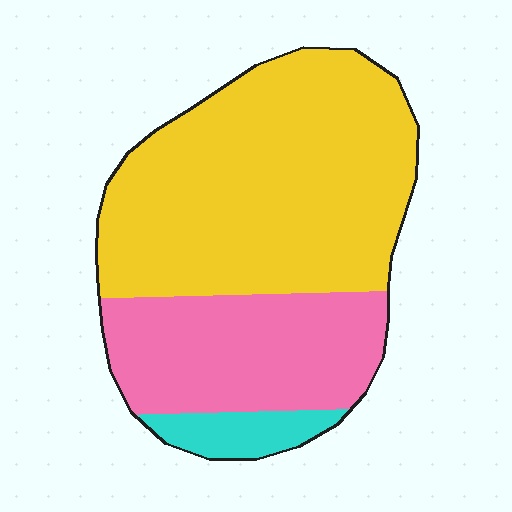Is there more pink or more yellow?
Yellow.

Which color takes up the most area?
Yellow, at roughly 60%.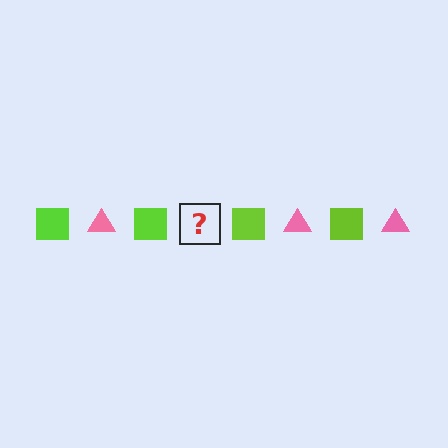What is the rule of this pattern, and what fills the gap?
The rule is that the pattern alternates between lime square and pink triangle. The gap should be filled with a pink triangle.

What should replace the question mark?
The question mark should be replaced with a pink triangle.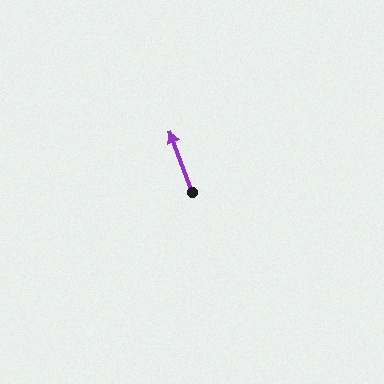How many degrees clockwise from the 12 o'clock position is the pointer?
Approximately 340 degrees.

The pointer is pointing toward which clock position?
Roughly 11 o'clock.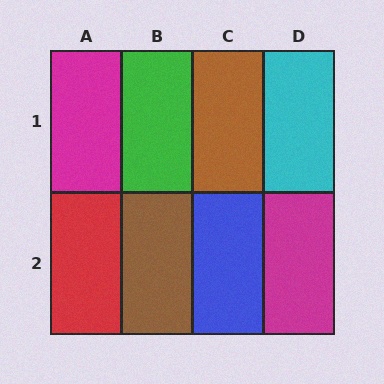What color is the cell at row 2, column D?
Magenta.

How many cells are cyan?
1 cell is cyan.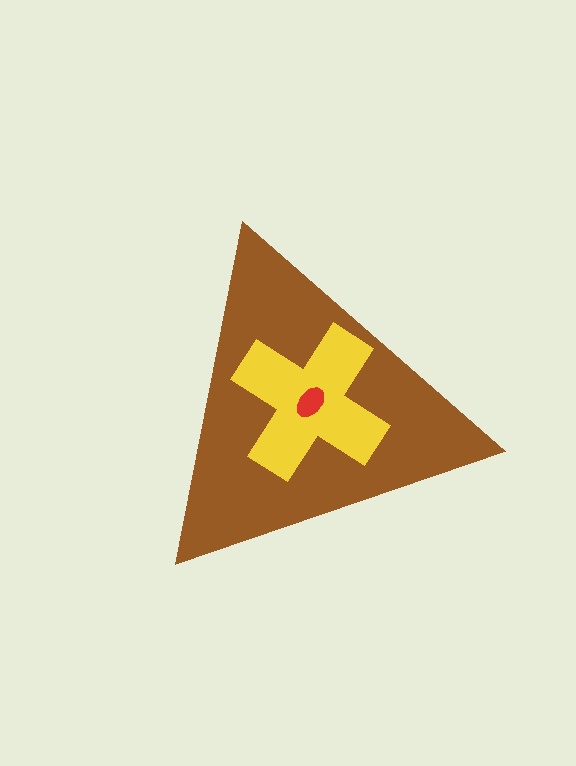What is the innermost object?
The red ellipse.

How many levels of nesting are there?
3.